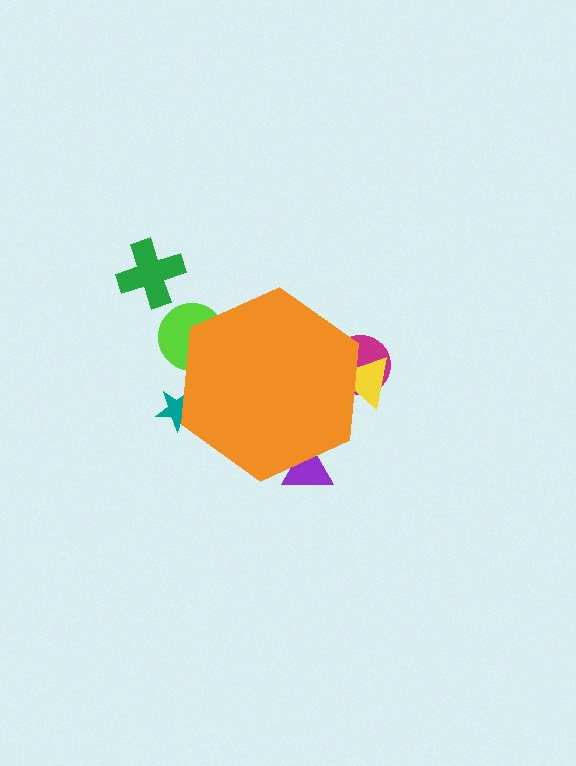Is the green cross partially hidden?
No, the green cross is fully visible.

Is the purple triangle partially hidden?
Yes, the purple triangle is partially hidden behind the orange hexagon.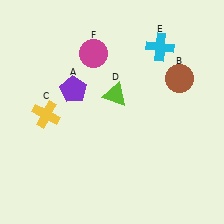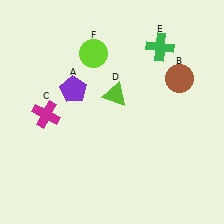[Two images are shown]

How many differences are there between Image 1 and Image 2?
There are 3 differences between the two images.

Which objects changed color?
C changed from yellow to magenta. E changed from cyan to green. F changed from magenta to lime.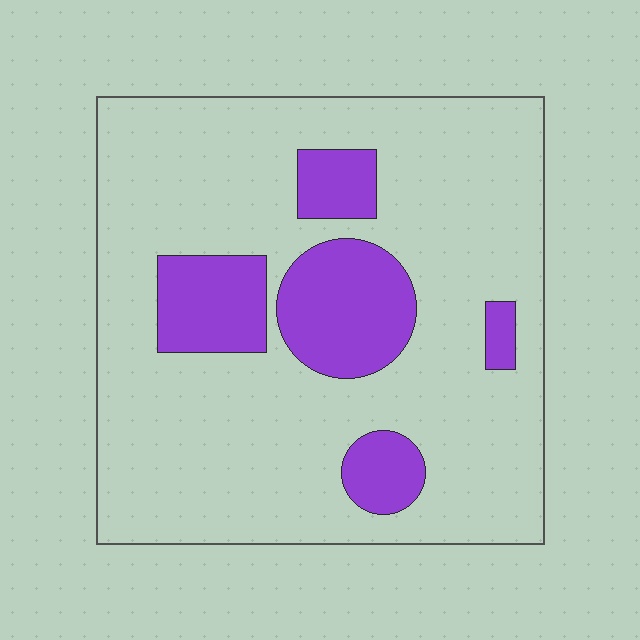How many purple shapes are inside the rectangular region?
5.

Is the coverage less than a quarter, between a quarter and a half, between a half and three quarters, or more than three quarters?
Less than a quarter.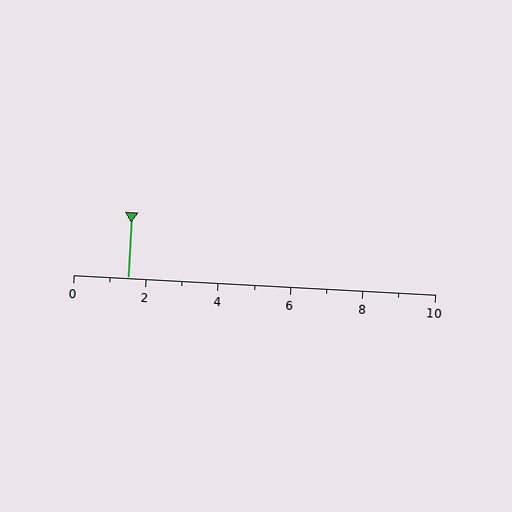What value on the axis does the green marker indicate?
The marker indicates approximately 1.5.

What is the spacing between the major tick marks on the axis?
The major ticks are spaced 2 apart.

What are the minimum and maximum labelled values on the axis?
The axis runs from 0 to 10.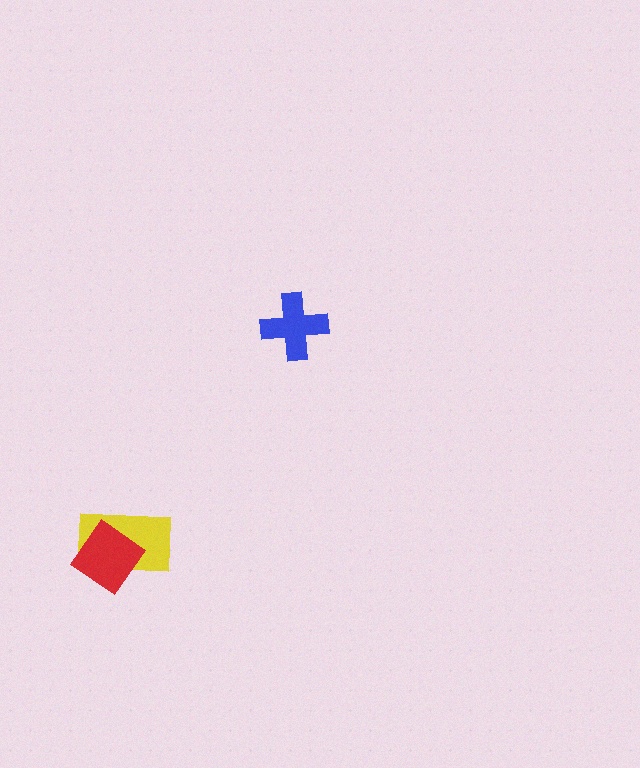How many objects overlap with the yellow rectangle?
1 object overlaps with the yellow rectangle.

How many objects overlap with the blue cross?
0 objects overlap with the blue cross.